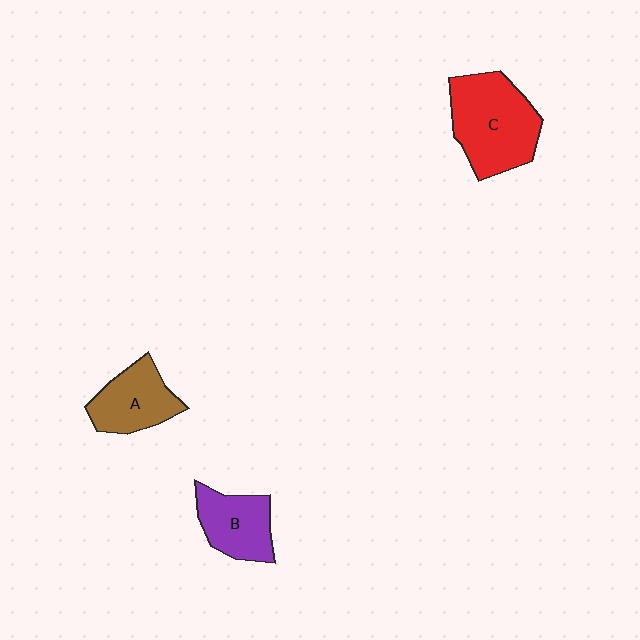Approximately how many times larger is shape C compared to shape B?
Approximately 1.6 times.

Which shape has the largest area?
Shape C (red).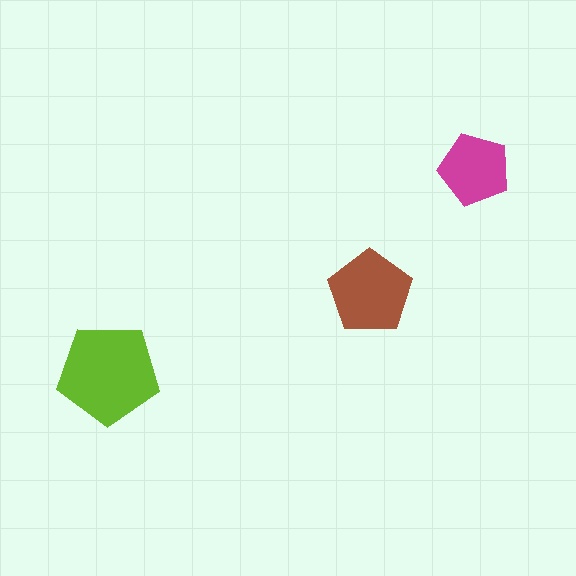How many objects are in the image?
There are 3 objects in the image.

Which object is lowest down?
The lime pentagon is bottommost.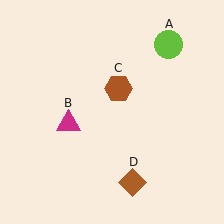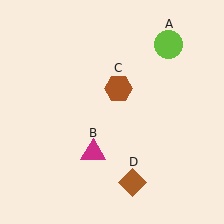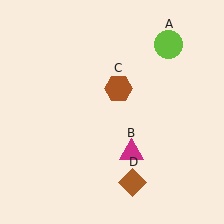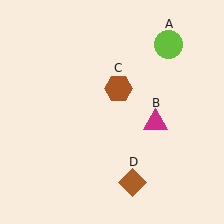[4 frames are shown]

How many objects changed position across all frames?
1 object changed position: magenta triangle (object B).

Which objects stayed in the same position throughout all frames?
Lime circle (object A) and brown hexagon (object C) and brown diamond (object D) remained stationary.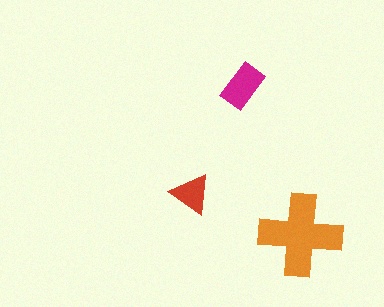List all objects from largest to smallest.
The orange cross, the magenta rectangle, the red triangle.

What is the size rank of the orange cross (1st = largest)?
1st.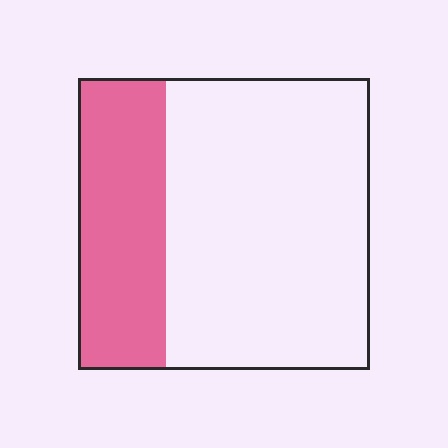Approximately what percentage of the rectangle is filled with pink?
Approximately 30%.